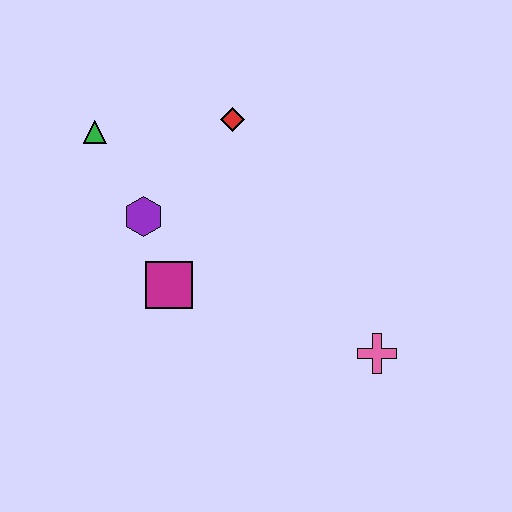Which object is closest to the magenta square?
The purple hexagon is closest to the magenta square.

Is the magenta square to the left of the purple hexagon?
No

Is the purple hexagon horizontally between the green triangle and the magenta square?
Yes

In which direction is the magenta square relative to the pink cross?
The magenta square is to the left of the pink cross.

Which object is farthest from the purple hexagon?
The pink cross is farthest from the purple hexagon.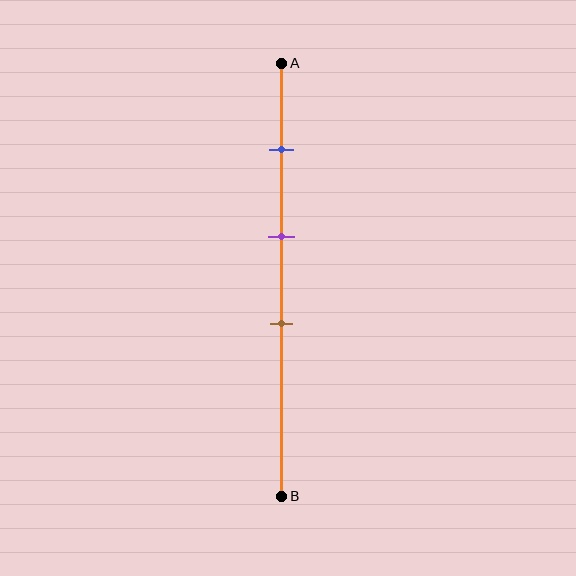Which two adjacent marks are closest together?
The purple and brown marks are the closest adjacent pair.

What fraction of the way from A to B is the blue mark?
The blue mark is approximately 20% (0.2) of the way from A to B.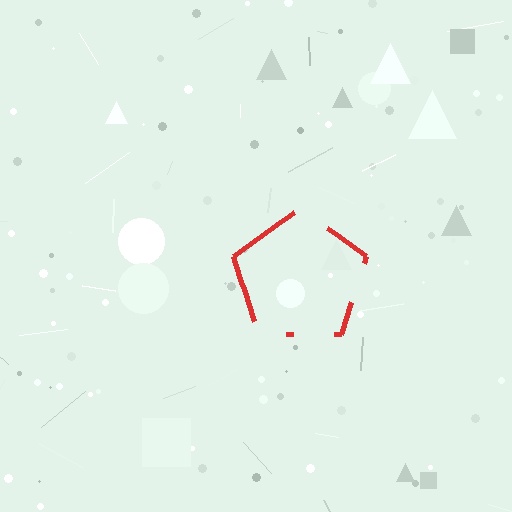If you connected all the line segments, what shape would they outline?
They would outline a pentagon.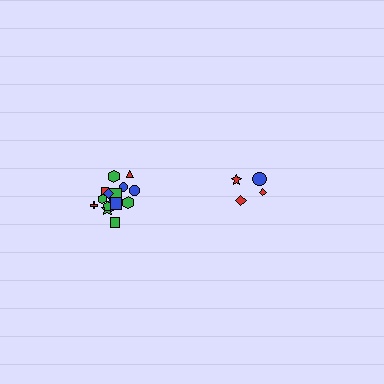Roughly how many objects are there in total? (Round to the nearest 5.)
Roughly 20 objects in total.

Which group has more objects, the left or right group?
The left group.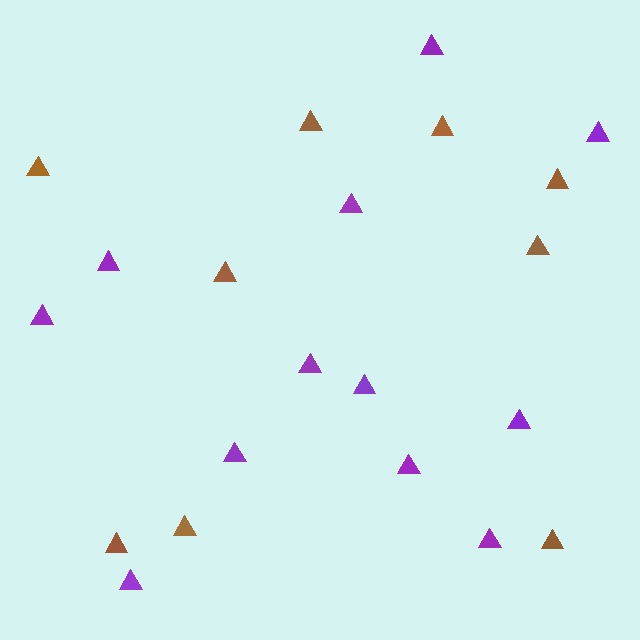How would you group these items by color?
There are 2 groups: one group of purple triangles (12) and one group of brown triangles (9).